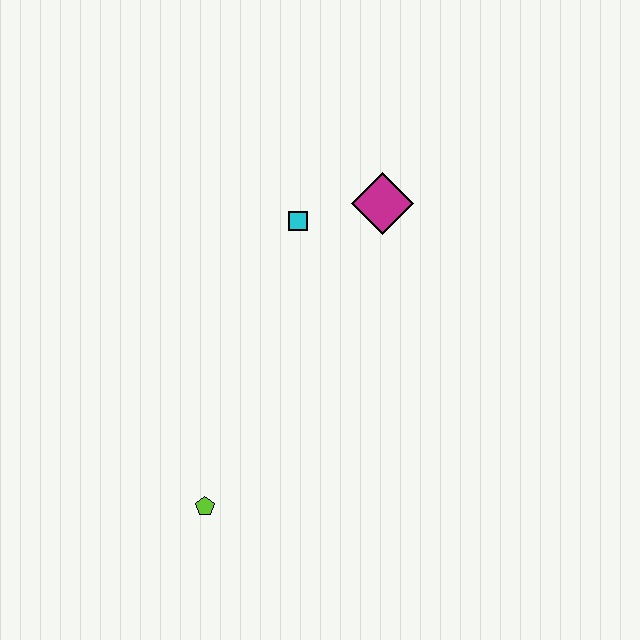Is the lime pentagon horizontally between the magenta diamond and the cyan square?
No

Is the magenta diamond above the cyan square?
Yes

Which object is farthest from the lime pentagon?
The magenta diamond is farthest from the lime pentagon.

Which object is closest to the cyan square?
The magenta diamond is closest to the cyan square.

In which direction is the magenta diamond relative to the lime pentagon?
The magenta diamond is above the lime pentagon.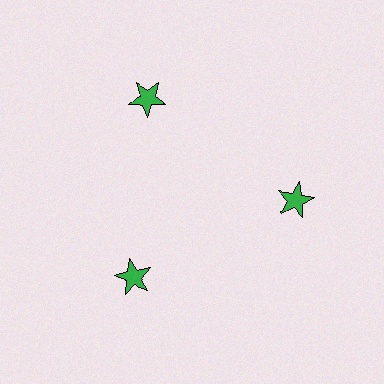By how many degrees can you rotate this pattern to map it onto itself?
The pattern maps onto itself every 120 degrees of rotation.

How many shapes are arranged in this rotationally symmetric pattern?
There are 3 shapes, arranged in 3 groups of 1.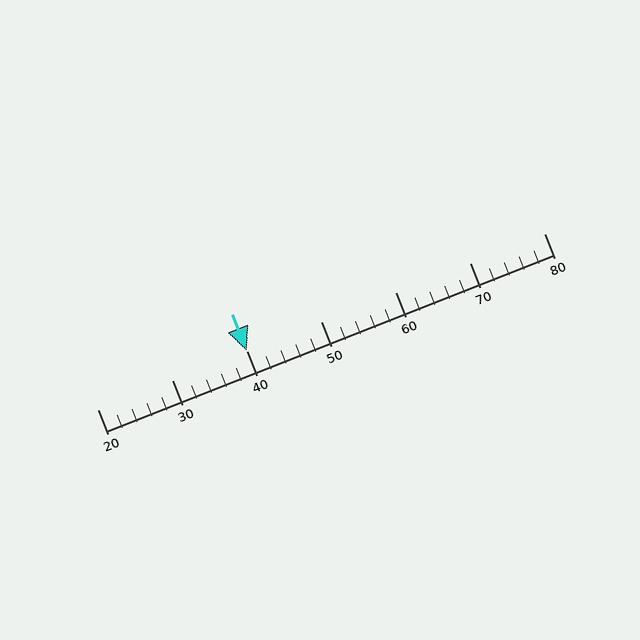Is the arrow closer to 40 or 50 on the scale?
The arrow is closer to 40.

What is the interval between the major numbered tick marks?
The major tick marks are spaced 10 units apart.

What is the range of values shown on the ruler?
The ruler shows values from 20 to 80.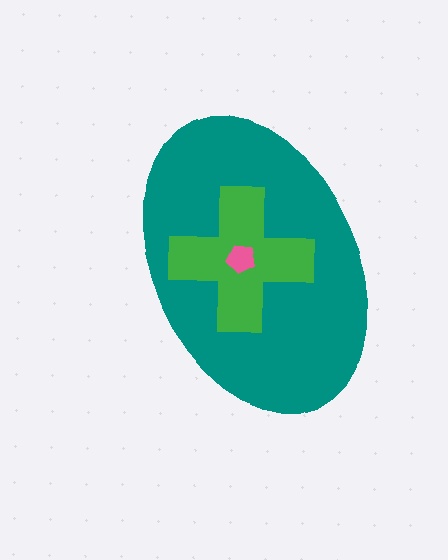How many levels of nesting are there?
3.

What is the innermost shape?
The pink pentagon.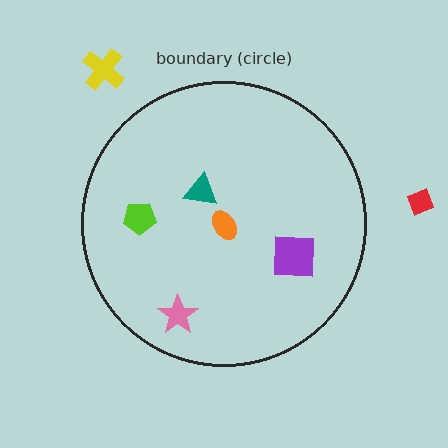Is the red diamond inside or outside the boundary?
Outside.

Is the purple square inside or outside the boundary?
Inside.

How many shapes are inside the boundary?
5 inside, 2 outside.